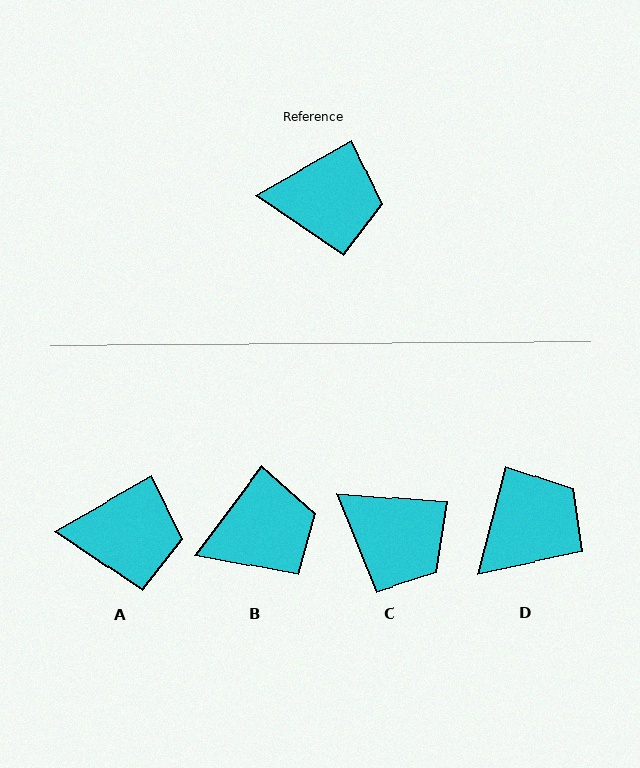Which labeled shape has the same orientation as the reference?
A.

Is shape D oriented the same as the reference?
No, it is off by about 46 degrees.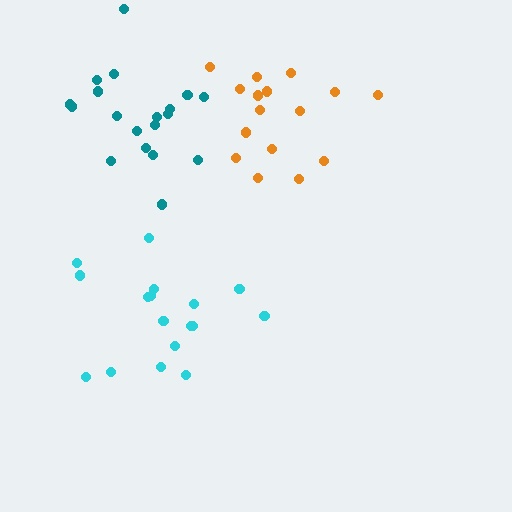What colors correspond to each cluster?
The clusters are colored: cyan, orange, teal.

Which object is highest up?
The teal cluster is topmost.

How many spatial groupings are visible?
There are 3 spatial groupings.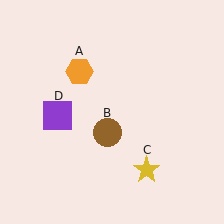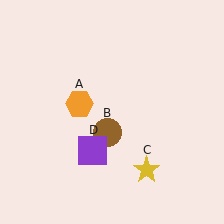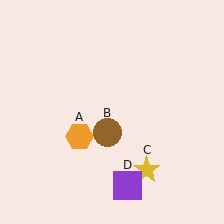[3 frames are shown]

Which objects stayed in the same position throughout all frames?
Brown circle (object B) and yellow star (object C) remained stationary.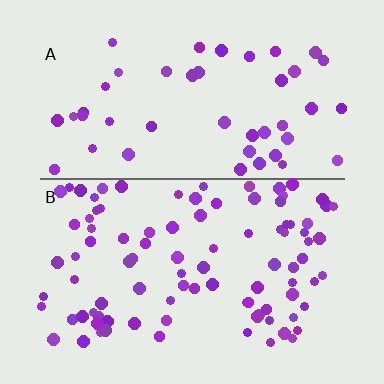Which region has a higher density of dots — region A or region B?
B (the bottom).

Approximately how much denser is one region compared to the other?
Approximately 2.1× — region B over region A.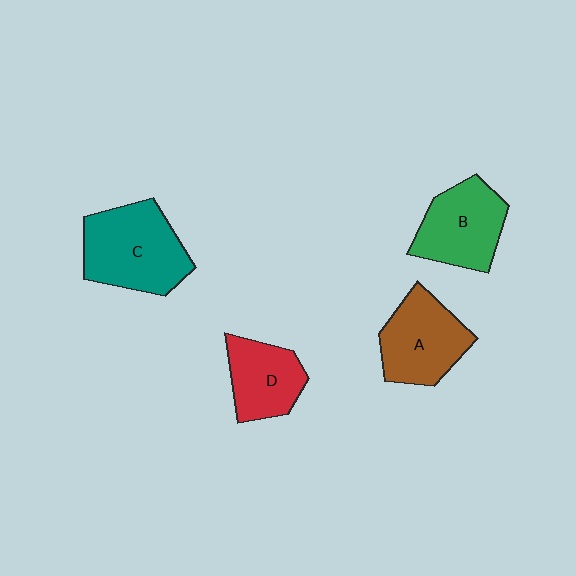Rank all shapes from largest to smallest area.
From largest to smallest: C (teal), A (brown), B (green), D (red).